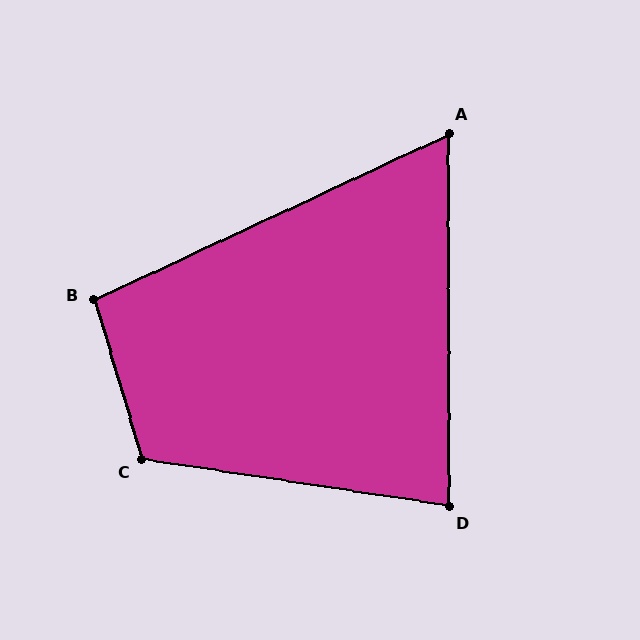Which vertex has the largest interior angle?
C, at approximately 115 degrees.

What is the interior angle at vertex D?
Approximately 81 degrees (acute).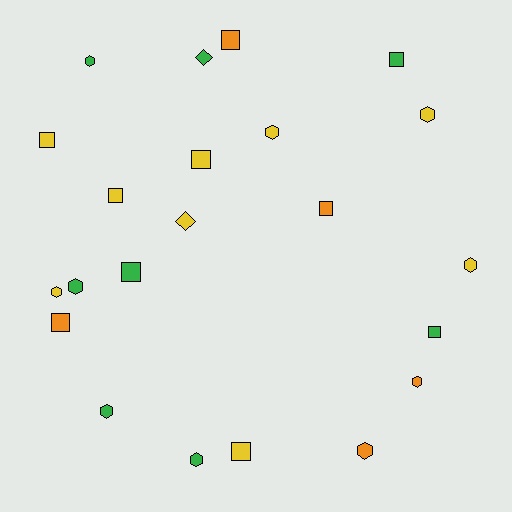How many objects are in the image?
There are 22 objects.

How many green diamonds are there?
There is 1 green diamond.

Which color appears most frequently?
Yellow, with 9 objects.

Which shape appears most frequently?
Hexagon, with 10 objects.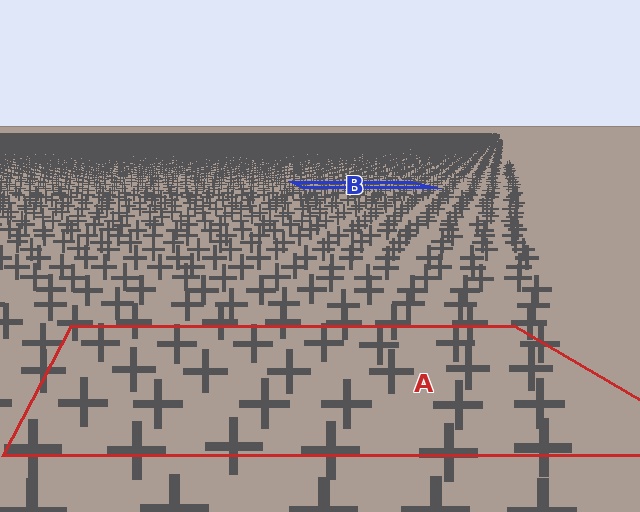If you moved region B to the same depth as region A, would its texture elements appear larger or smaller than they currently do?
They would appear larger. At a closer depth, the same texture elements are projected at a bigger on-screen size.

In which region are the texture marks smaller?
The texture marks are smaller in region B, because it is farther away.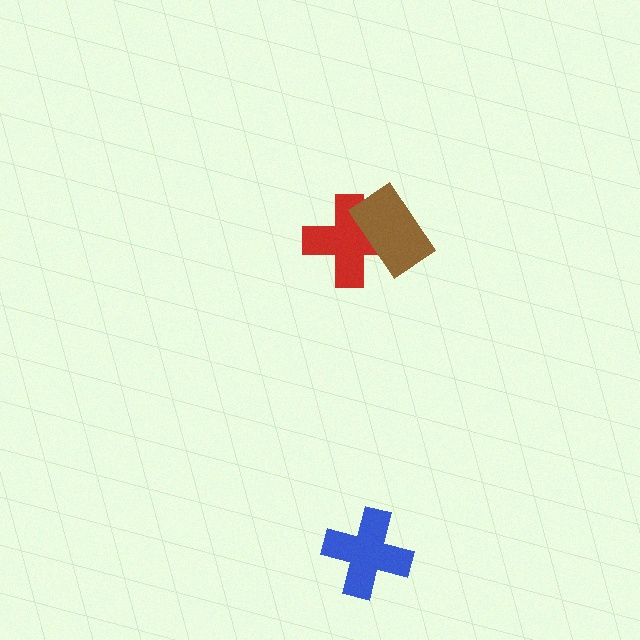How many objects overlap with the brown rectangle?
1 object overlaps with the brown rectangle.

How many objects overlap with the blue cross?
0 objects overlap with the blue cross.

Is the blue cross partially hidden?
No, no other shape covers it.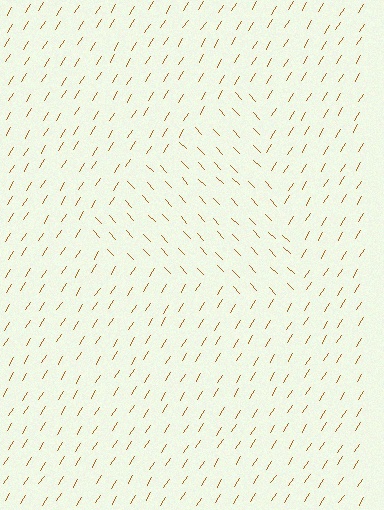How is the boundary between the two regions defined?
The boundary is defined purely by a change in line orientation (approximately 75 degrees difference). All lines are the same color and thickness.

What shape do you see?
I see a triangle.